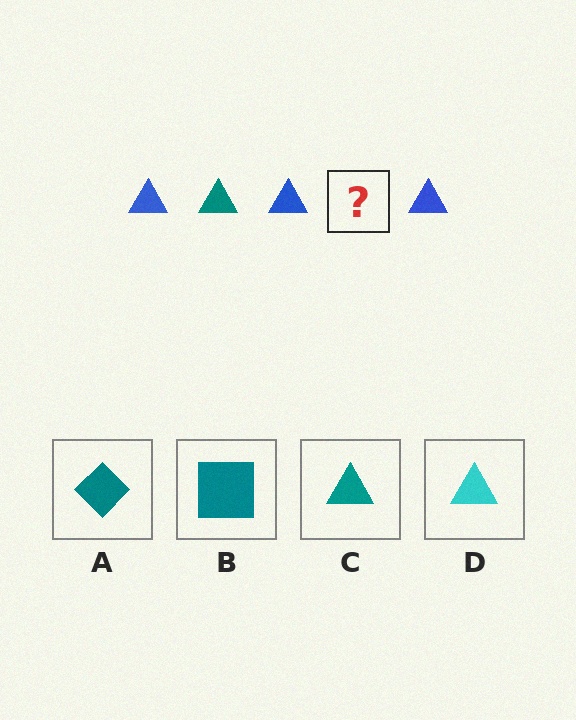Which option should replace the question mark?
Option C.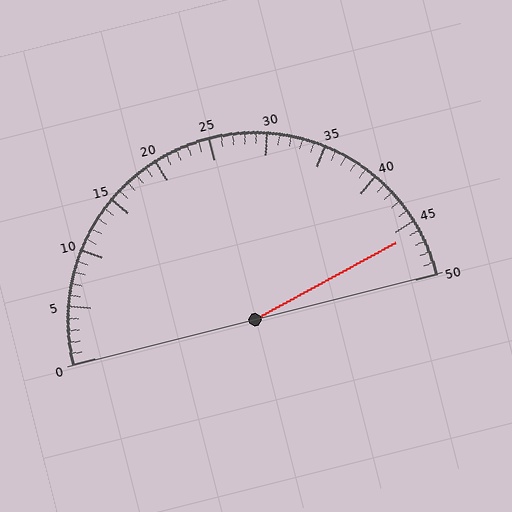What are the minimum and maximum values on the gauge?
The gauge ranges from 0 to 50.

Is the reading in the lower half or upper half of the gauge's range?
The reading is in the upper half of the range (0 to 50).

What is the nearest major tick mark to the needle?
The nearest major tick mark is 45.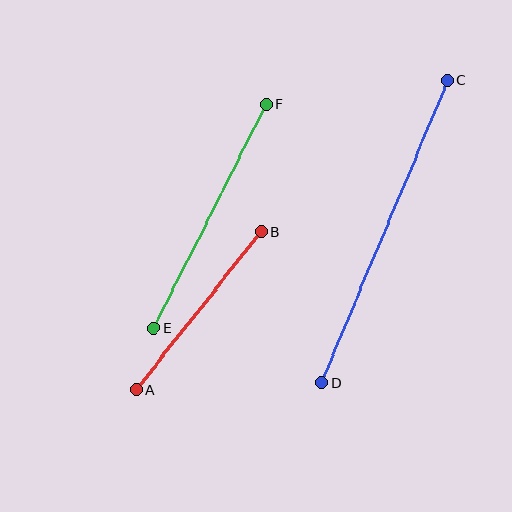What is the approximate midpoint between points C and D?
The midpoint is at approximately (385, 232) pixels.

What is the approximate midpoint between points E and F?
The midpoint is at approximately (210, 216) pixels.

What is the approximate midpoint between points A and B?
The midpoint is at approximately (199, 311) pixels.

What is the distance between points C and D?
The distance is approximately 328 pixels.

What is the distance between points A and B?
The distance is approximately 201 pixels.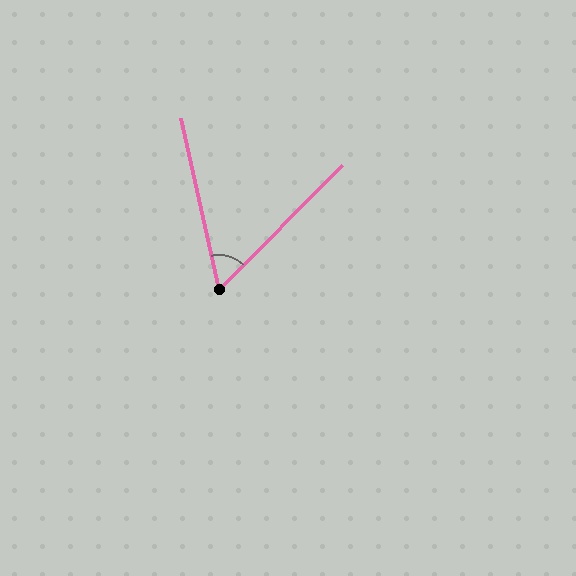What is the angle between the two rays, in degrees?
Approximately 57 degrees.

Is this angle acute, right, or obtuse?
It is acute.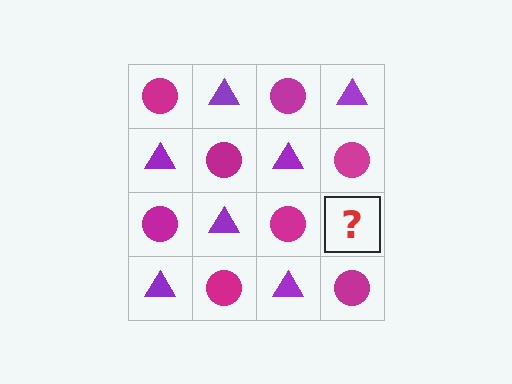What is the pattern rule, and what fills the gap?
The rule is that it alternates magenta circle and purple triangle in a checkerboard pattern. The gap should be filled with a purple triangle.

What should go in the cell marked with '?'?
The missing cell should contain a purple triangle.